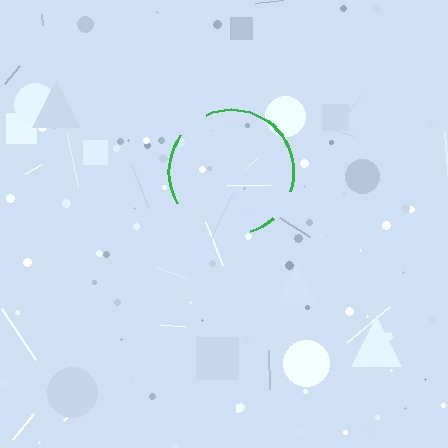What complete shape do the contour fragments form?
The contour fragments form a circle.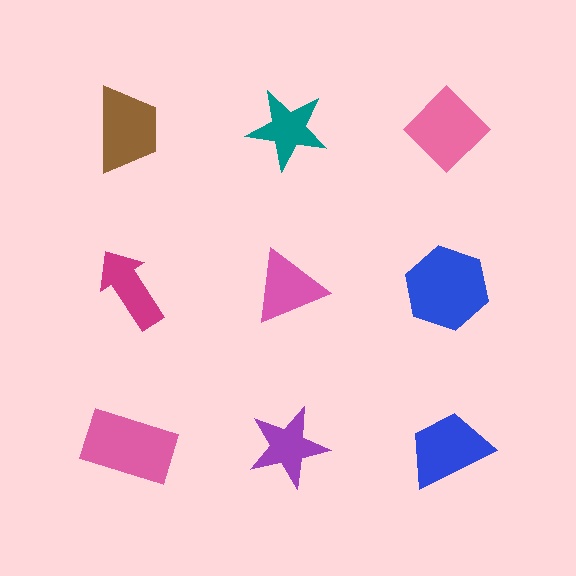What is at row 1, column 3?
A pink diamond.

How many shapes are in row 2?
3 shapes.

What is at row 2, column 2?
A pink triangle.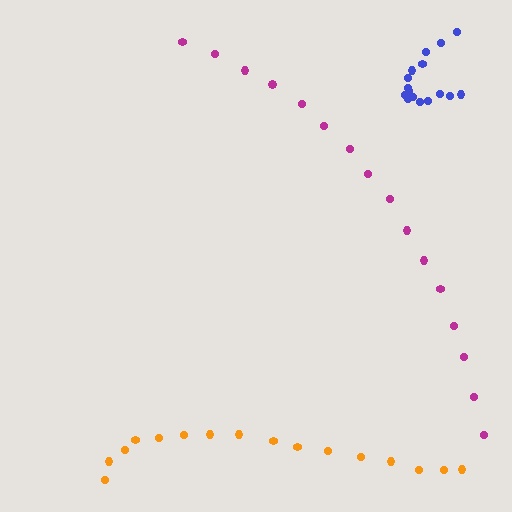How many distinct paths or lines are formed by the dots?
There are 3 distinct paths.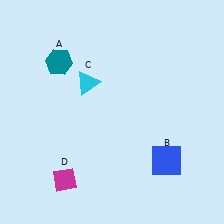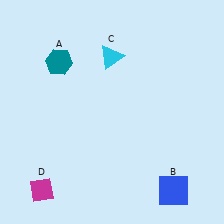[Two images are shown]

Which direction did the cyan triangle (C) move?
The cyan triangle (C) moved up.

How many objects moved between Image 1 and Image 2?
3 objects moved between the two images.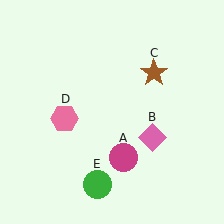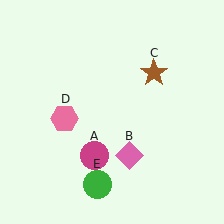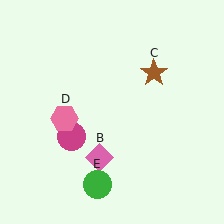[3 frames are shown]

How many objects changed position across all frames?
2 objects changed position: magenta circle (object A), pink diamond (object B).